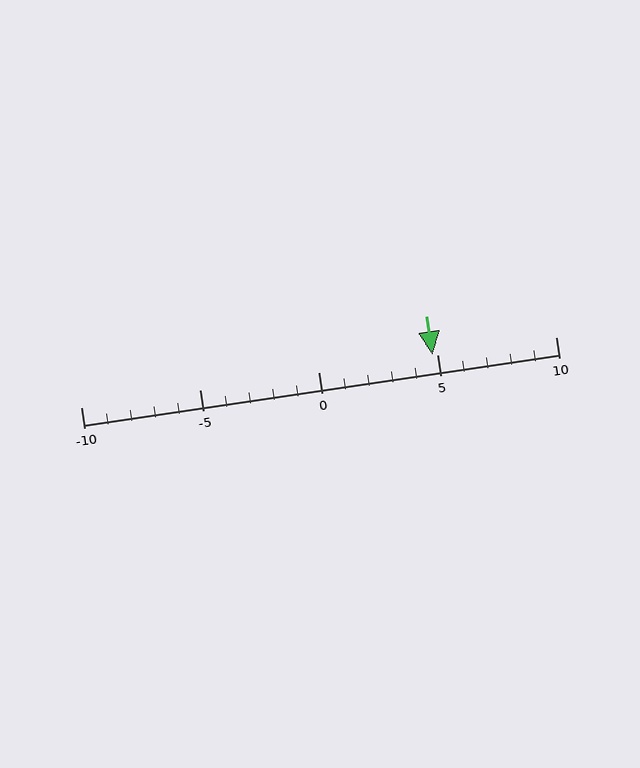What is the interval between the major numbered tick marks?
The major tick marks are spaced 5 units apart.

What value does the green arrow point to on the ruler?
The green arrow points to approximately 5.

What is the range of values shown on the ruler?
The ruler shows values from -10 to 10.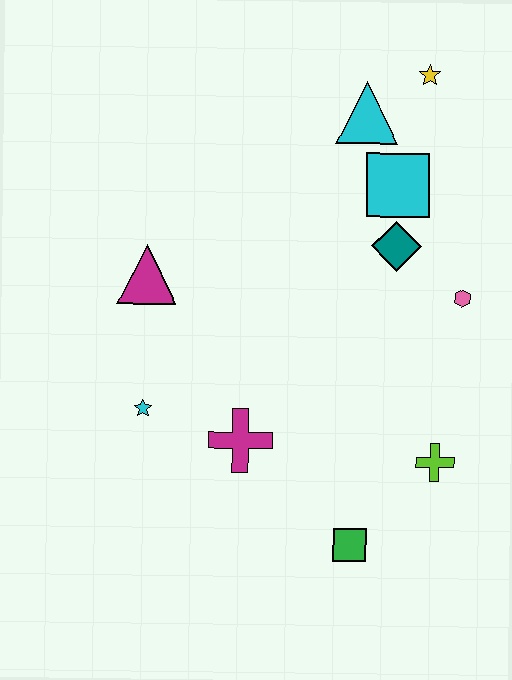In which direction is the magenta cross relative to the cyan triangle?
The magenta cross is below the cyan triangle.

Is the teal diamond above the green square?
Yes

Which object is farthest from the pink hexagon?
The cyan star is farthest from the pink hexagon.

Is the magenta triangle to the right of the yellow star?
No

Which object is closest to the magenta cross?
The cyan star is closest to the magenta cross.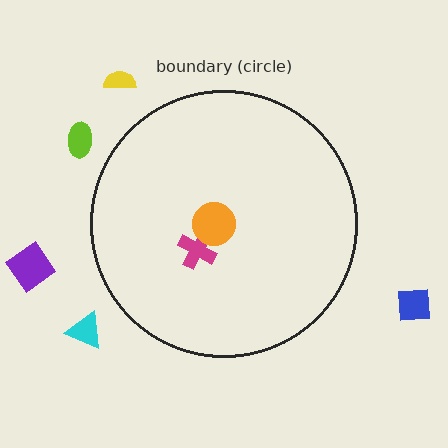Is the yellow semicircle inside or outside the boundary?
Outside.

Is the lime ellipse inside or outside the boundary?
Outside.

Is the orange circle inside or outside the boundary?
Inside.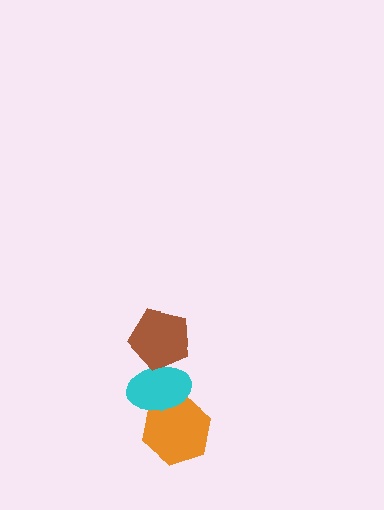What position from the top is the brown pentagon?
The brown pentagon is 1st from the top.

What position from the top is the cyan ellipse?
The cyan ellipse is 2nd from the top.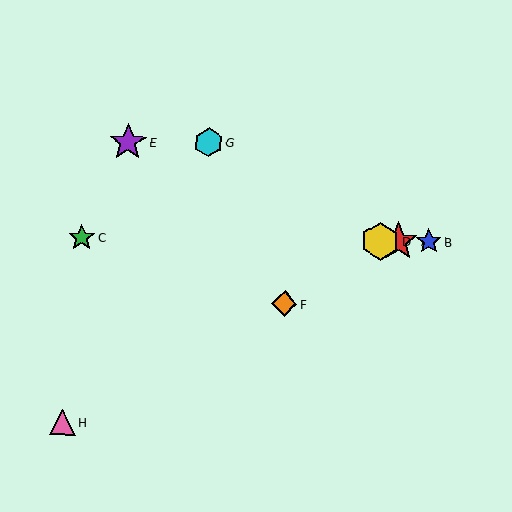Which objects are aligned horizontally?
Objects A, B, C, D are aligned horizontally.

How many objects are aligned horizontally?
4 objects (A, B, C, D) are aligned horizontally.